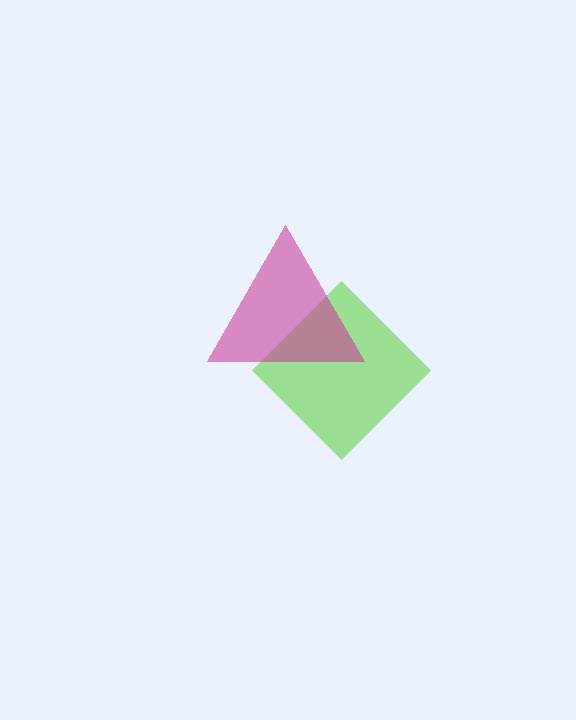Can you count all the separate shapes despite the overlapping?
Yes, there are 2 separate shapes.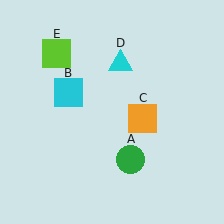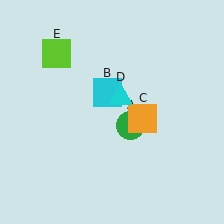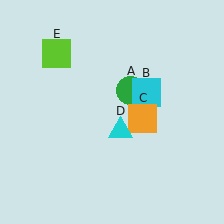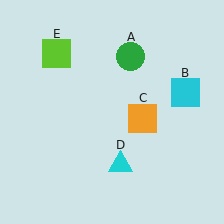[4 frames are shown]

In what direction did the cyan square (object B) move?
The cyan square (object B) moved right.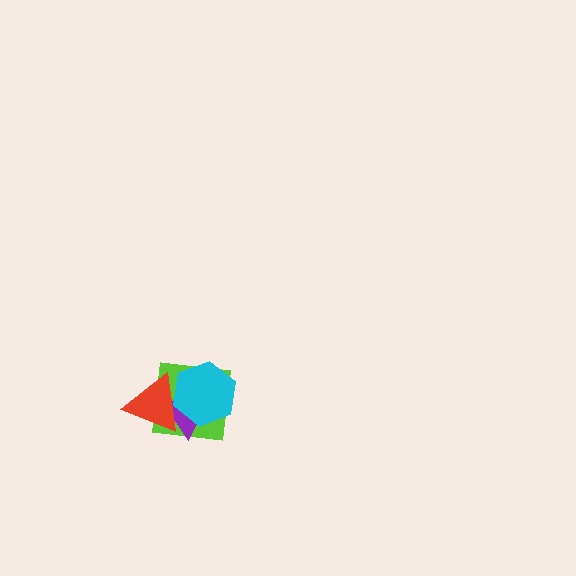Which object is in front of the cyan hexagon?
The red triangle is in front of the cyan hexagon.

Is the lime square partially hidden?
Yes, it is partially covered by another shape.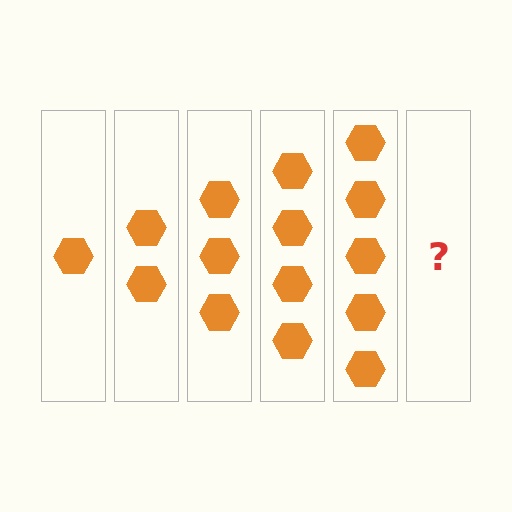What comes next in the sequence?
The next element should be 6 hexagons.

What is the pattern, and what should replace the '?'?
The pattern is that each step adds one more hexagon. The '?' should be 6 hexagons.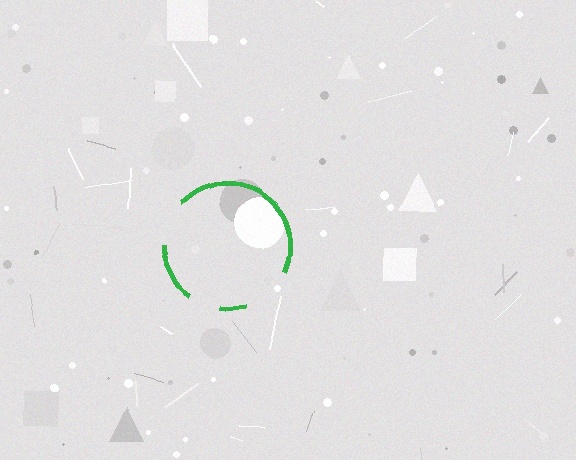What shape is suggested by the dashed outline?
The dashed outline suggests a circle.